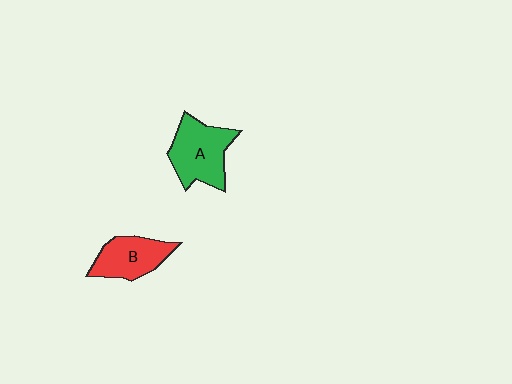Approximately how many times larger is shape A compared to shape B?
Approximately 1.3 times.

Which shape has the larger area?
Shape A (green).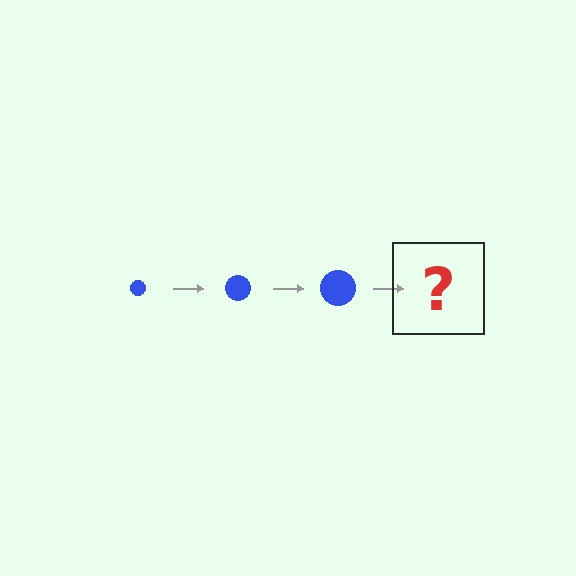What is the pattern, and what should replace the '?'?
The pattern is that the circle gets progressively larger each step. The '?' should be a blue circle, larger than the previous one.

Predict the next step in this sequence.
The next step is a blue circle, larger than the previous one.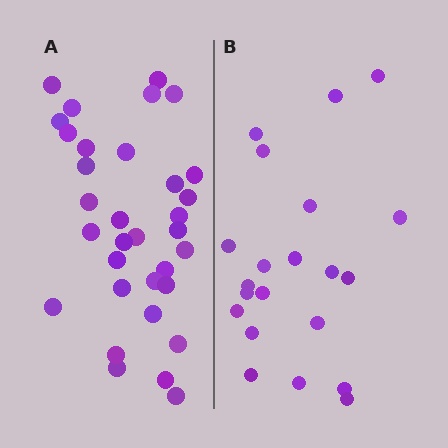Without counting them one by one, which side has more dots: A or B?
Region A (the left region) has more dots.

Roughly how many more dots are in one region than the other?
Region A has roughly 12 or so more dots than region B.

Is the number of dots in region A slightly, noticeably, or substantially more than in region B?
Region A has substantially more. The ratio is roughly 1.6 to 1.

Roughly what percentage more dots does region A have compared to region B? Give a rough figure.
About 55% more.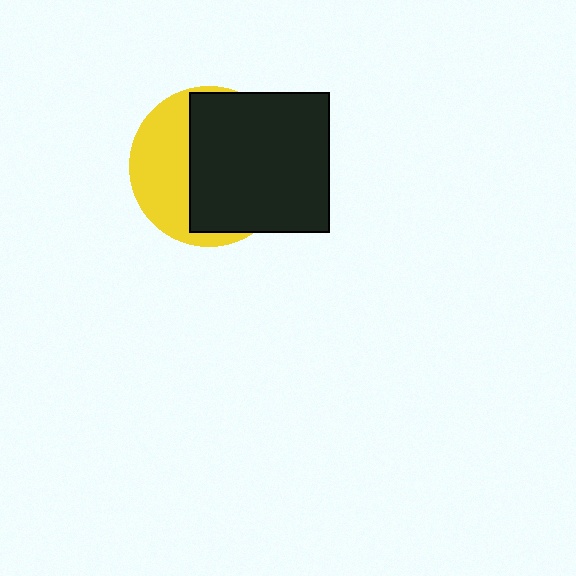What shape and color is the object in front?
The object in front is a black square.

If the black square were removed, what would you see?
You would see the complete yellow circle.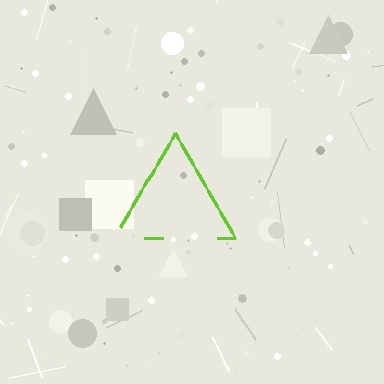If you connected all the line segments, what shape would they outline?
They would outline a triangle.